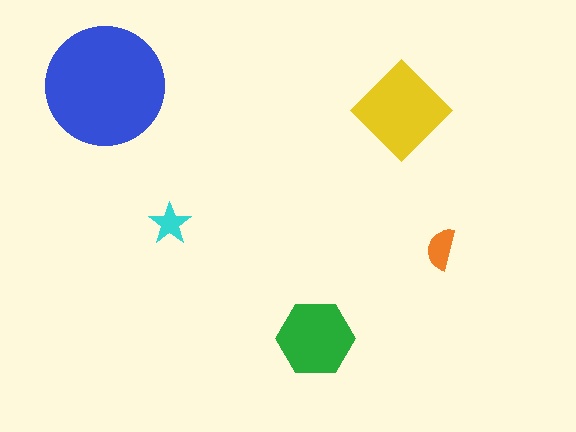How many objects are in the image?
There are 5 objects in the image.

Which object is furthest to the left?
The blue circle is leftmost.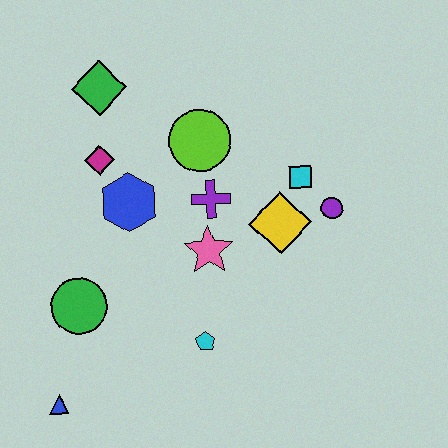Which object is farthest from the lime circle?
The blue triangle is farthest from the lime circle.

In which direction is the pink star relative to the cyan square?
The pink star is to the left of the cyan square.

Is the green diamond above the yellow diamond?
Yes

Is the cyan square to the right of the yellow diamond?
Yes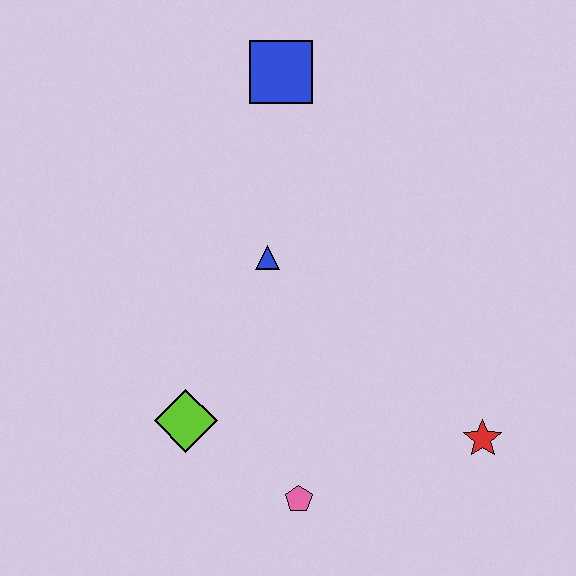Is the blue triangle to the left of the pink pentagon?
Yes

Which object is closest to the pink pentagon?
The lime diamond is closest to the pink pentagon.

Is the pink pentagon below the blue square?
Yes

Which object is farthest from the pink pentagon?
The blue square is farthest from the pink pentagon.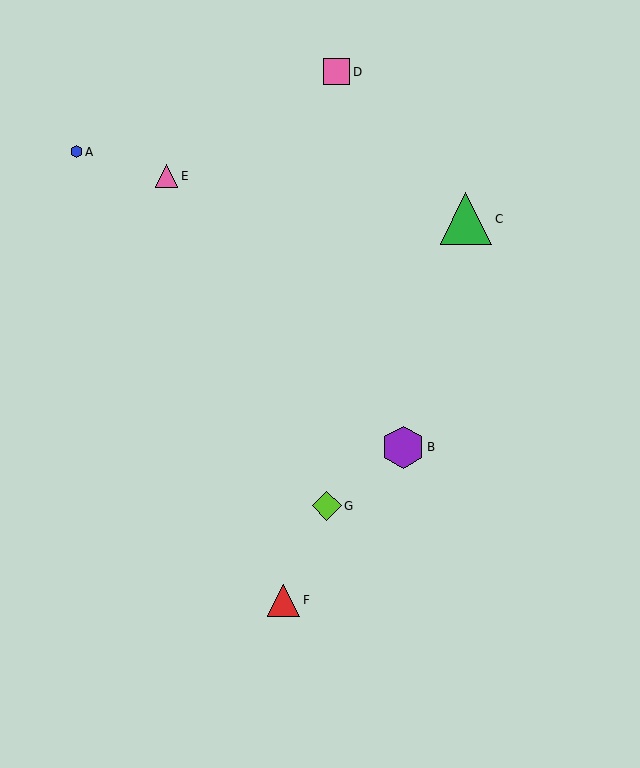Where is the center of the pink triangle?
The center of the pink triangle is at (167, 176).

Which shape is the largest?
The green triangle (labeled C) is the largest.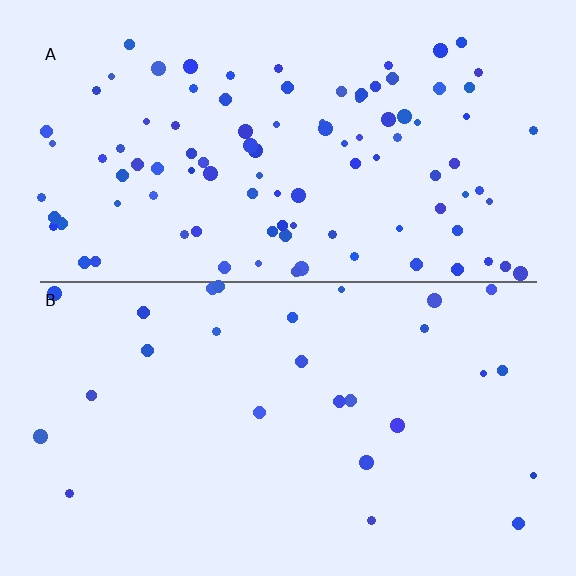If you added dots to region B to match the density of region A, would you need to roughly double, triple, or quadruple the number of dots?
Approximately quadruple.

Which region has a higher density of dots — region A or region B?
A (the top).